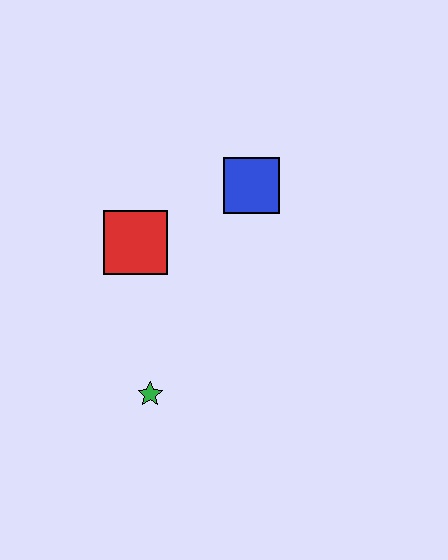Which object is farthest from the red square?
The green star is farthest from the red square.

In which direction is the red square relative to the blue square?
The red square is to the left of the blue square.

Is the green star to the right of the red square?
Yes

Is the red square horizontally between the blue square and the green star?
No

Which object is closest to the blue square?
The red square is closest to the blue square.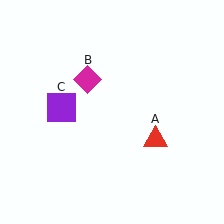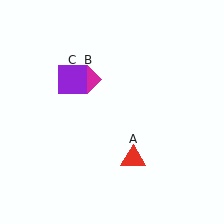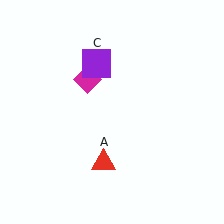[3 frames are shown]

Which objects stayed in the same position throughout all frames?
Magenta diamond (object B) remained stationary.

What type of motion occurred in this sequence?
The red triangle (object A), purple square (object C) rotated clockwise around the center of the scene.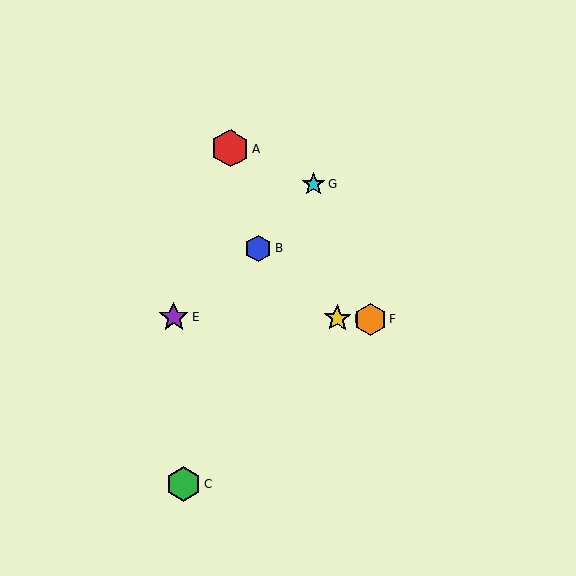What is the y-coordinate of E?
Object E is at y≈317.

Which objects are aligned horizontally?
Objects D, E, F are aligned horizontally.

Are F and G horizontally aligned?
No, F is at y≈319 and G is at y≈185.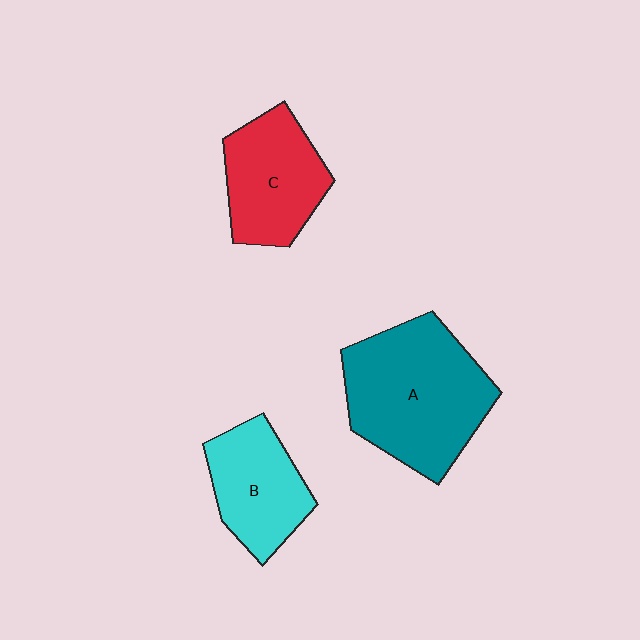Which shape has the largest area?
Shape A (teal).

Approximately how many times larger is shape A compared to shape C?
Approximately 1.6 times.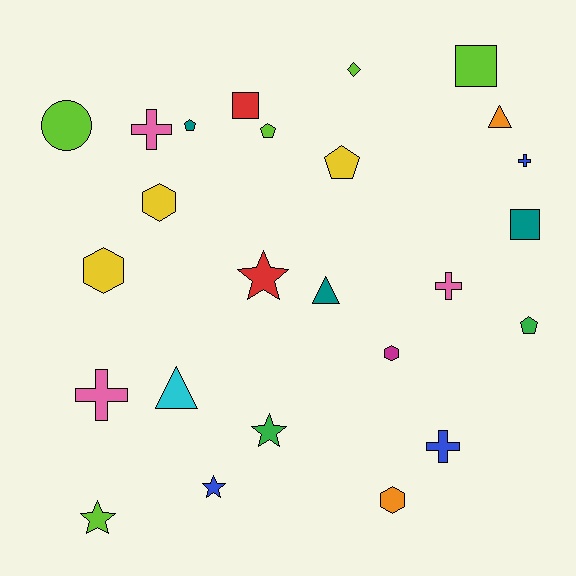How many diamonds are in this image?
There is 1 diamond.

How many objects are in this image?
There are 25 objects.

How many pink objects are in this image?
There are 3 pink objects.